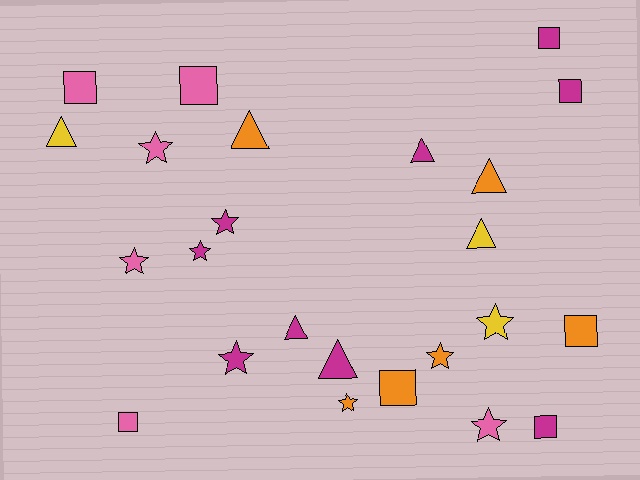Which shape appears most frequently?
Star, with 9 objects.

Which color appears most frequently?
Magenta, with 9 objects.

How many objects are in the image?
There are 24 objects.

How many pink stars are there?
There are 3 pink stars.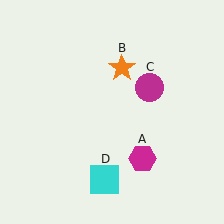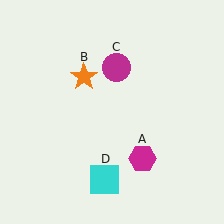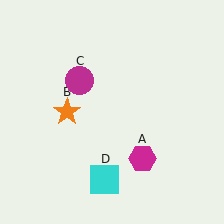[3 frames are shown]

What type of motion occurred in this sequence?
The orange star (object B), magenta circle (object C) rotated counterclockwise around the center of the scene.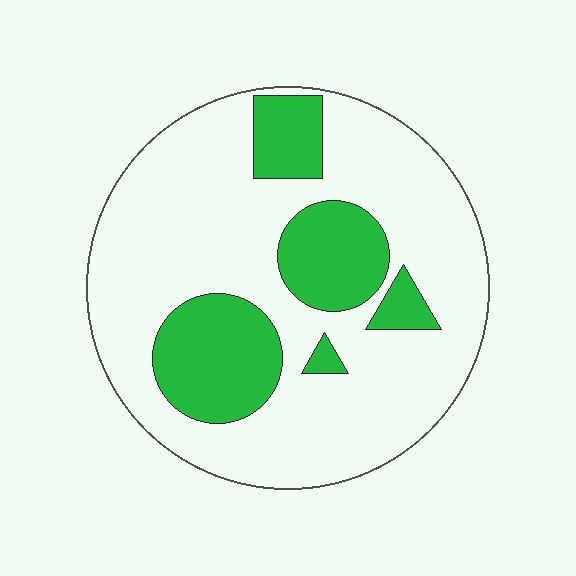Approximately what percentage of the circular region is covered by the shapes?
Approximately 25%.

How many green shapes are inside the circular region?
5.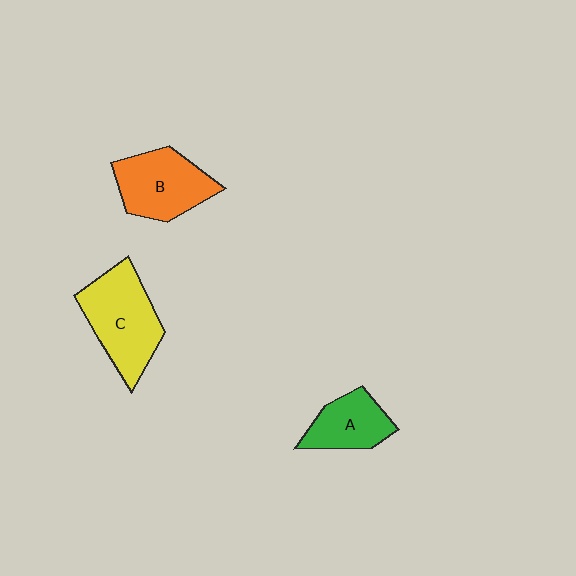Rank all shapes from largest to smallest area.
From largest to smallest: C (yellow), B (orange), A (green).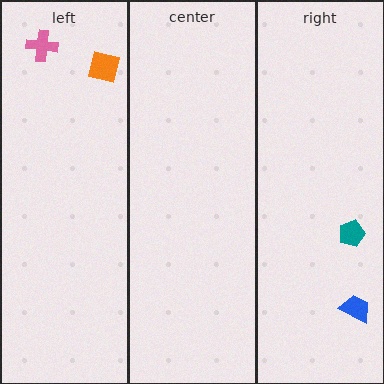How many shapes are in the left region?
2.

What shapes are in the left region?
The orange square, the pink cross.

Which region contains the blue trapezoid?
The right region.